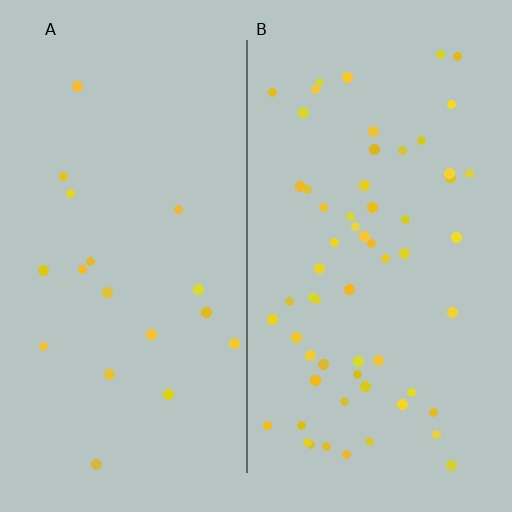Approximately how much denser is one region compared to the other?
Approximately 3.2× — region B over region A.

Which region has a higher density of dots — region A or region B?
B (the right).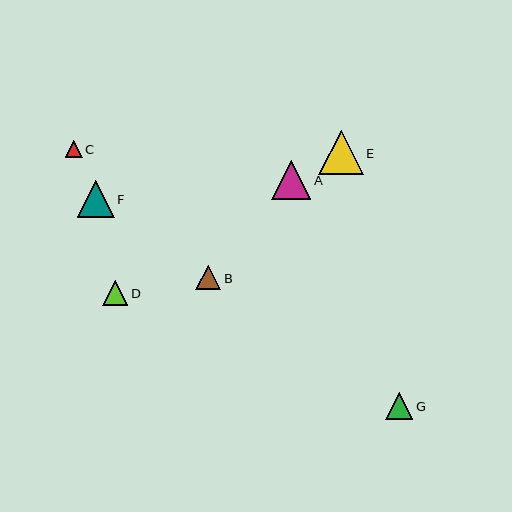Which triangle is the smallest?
Triangle C is the smallest with a size of approximately 17 pixels.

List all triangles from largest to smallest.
From largest to smallest: E, A, F, G, B, D, C.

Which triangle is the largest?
Triangle E is the largest with a size of approximately 44 pixels.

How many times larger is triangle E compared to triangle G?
Triangle E is approximately 1.7 times the size of triangle G.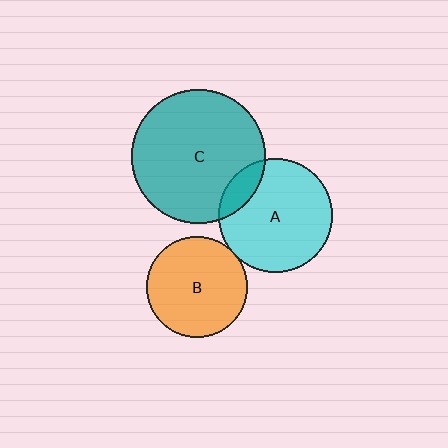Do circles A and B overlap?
Yes.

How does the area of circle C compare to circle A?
Approximately 1.4 times.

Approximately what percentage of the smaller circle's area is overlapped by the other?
Approximately 5%.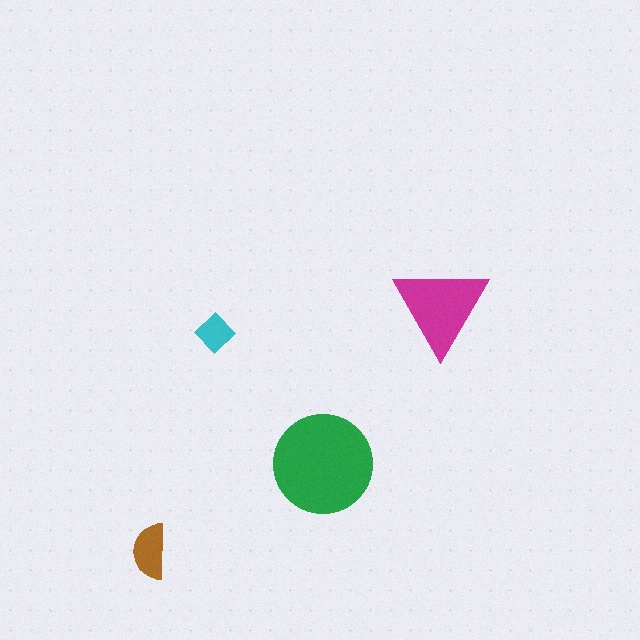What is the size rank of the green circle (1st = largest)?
1st.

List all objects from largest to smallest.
The green circle, the magenta triangle, the brown semicircle, the cyan diamond.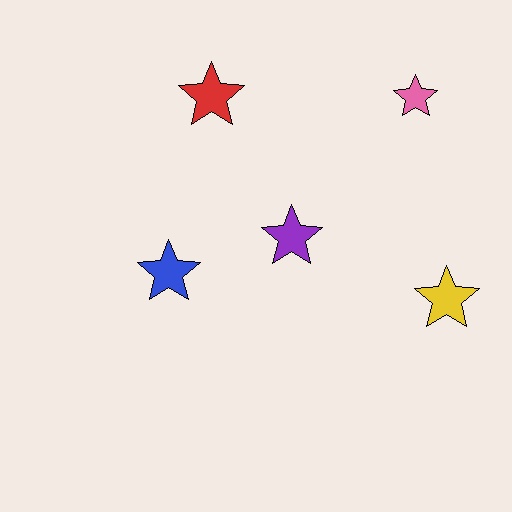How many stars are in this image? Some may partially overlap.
There are 5 stars.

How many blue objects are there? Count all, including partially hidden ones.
There is 1 blue object.